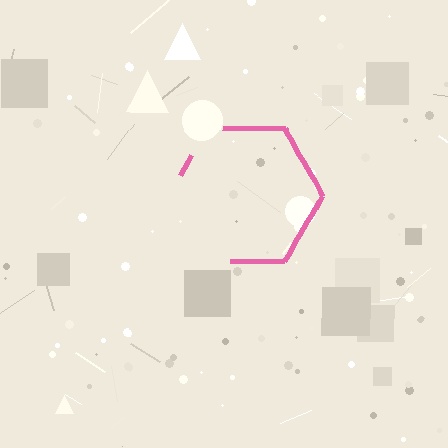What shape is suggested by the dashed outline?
The dashed outline suggests a hexagon.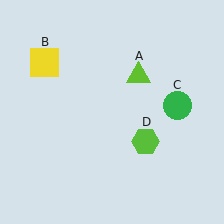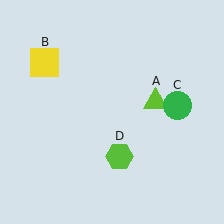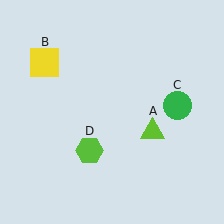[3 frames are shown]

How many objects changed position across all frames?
2 objects changed position: lime triangle (object A), lime hexagon (object D).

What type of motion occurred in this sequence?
The lime triangle (object A), lime hexagon (object D) rotated clockwise around the center of the scene.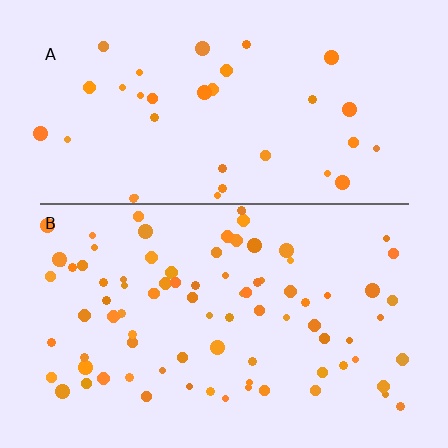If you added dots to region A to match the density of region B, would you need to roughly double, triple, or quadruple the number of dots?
Approximately double.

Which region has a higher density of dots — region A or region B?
B (the bottom).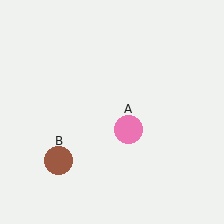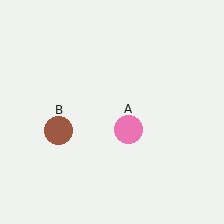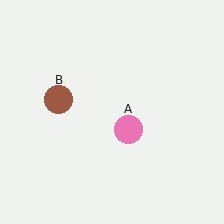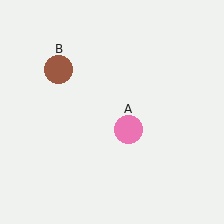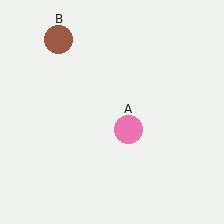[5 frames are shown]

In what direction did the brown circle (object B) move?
The brown circle (object B) moved up.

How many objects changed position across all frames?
1 object changed position: brown circle (object B).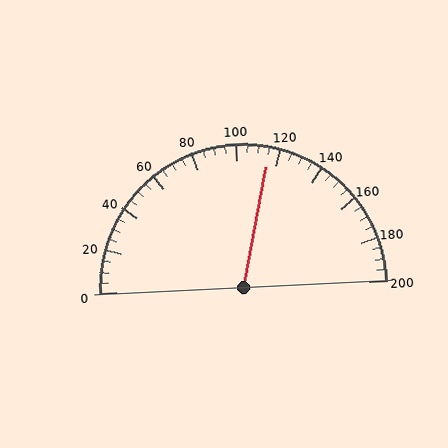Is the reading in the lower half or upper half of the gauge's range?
The reading is in the upper half of the range (0 to 200).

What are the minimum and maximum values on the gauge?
The gauge ranges from 0 to 200.